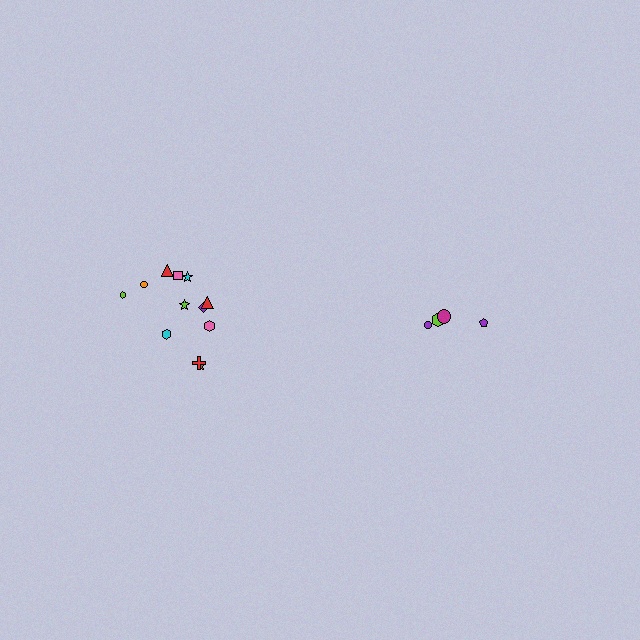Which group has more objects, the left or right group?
The left group.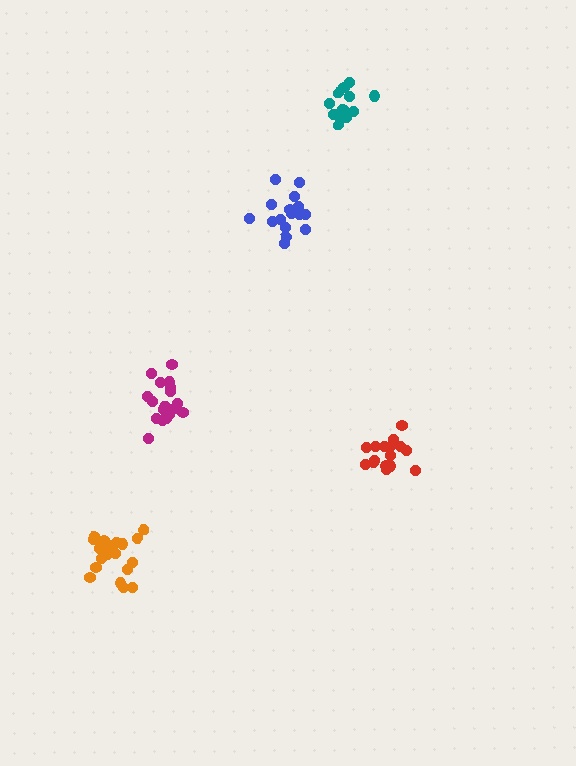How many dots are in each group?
Group 1: 19 dots, Group 2: 16 dots, Group 3: 16 dots, Group 4: 14 dots, Group 5: 19 dots (84 total).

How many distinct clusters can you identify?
There are 5 distinct clusters.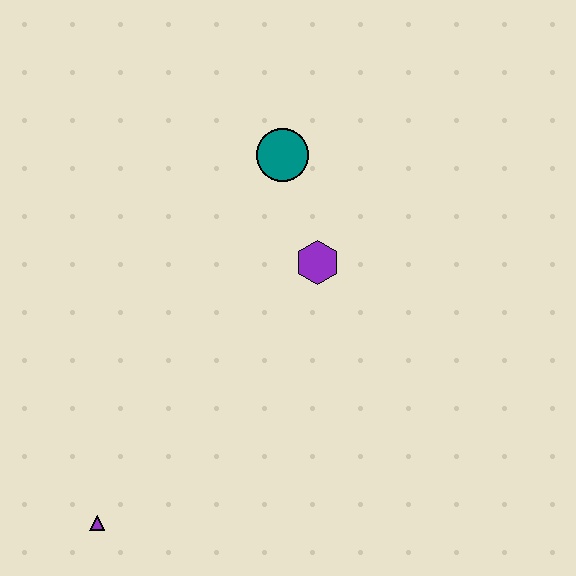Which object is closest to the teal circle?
The purple hexagon is closest to the teal circle.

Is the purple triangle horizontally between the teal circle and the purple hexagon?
No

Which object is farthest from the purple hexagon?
The purple triangle is farthest from the purple hexagon.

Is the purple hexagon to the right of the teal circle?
Yes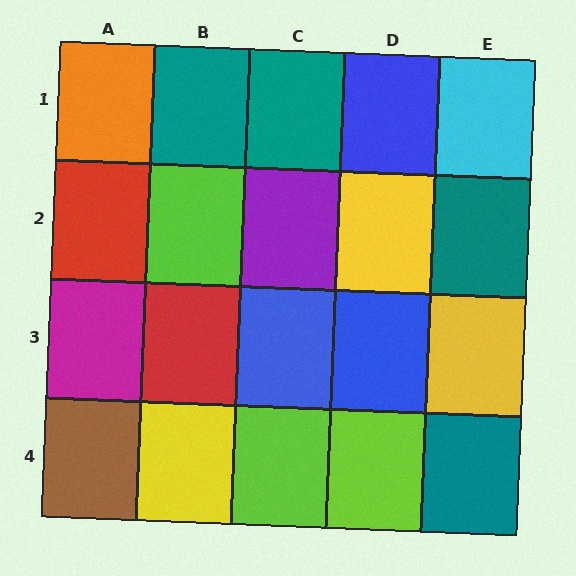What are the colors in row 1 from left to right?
Orange, teal, teal, blue, cyan.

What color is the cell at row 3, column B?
Red.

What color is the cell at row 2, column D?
Yellow.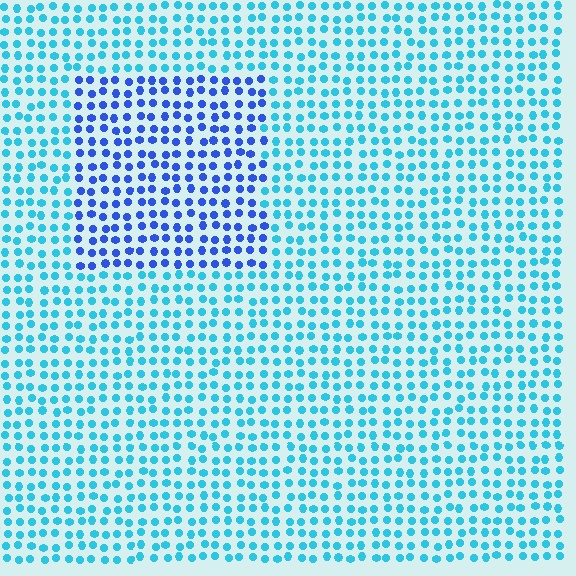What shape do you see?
I see a rectangle.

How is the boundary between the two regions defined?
The boundary is defined purely by a slight shift in hue (about 39 degrees). Spacing, size, and orientation are identical on both sides.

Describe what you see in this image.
The image is filled with small cyan elements in a uniform arrangement. A rectangle-shaped region is visible where the elements are tinted to a slightly different hue, forming a subtle color boundary.